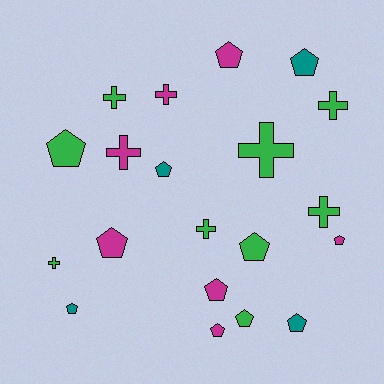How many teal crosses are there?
There are no teal crosses.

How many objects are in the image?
There are 20 objects.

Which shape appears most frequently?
Pentagon, with 12 objects.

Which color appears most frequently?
Green, with 9 objects.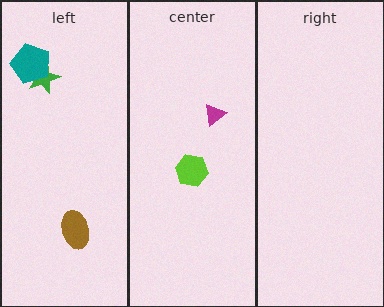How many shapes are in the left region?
3.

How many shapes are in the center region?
2.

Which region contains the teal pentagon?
The left region.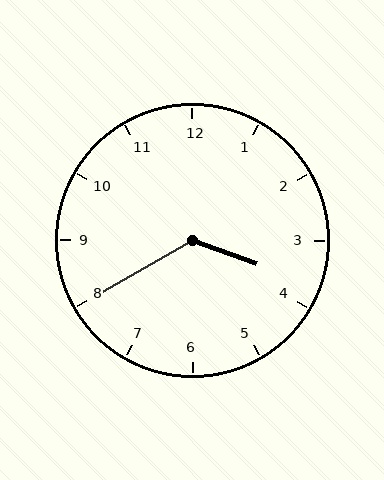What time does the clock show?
3:40.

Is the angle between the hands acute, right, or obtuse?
It is obtuse.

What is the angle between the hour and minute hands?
Approximately 130 degrees.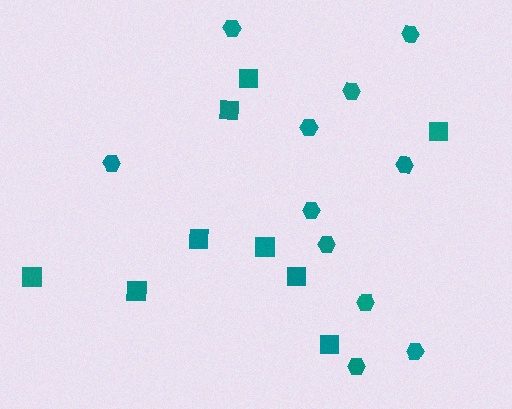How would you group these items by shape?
There are 2 groups: one group of squares (9) and one group of hexagons (11).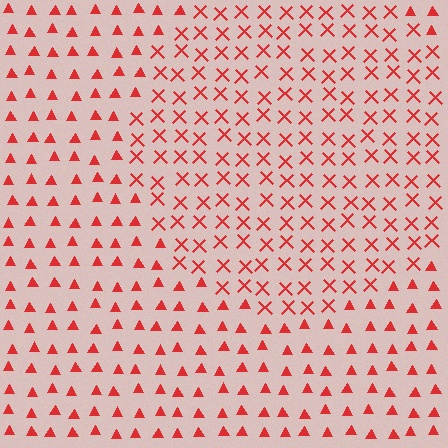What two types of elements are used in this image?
The image uses X marks inside the circle region and triangles outside it.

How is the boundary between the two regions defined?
The boundary is defined by a change in element shape: X marks inside vs. triangles outside. All elements share the same color and spacing.